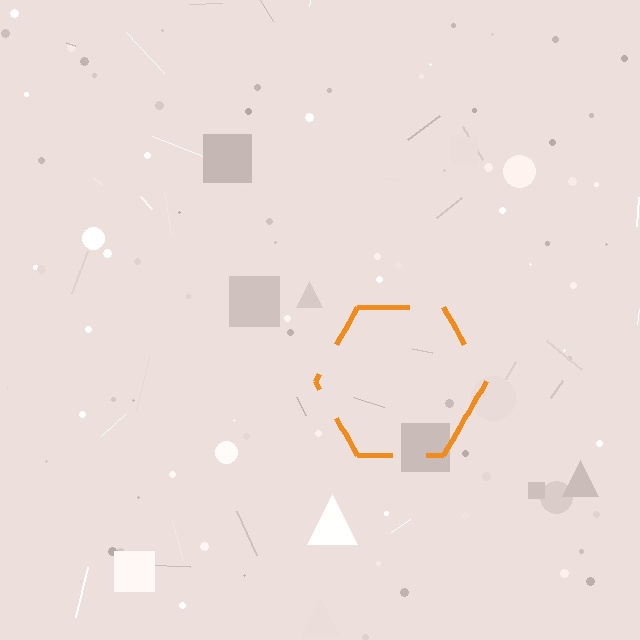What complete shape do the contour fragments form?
The contour fragments form a hexagon.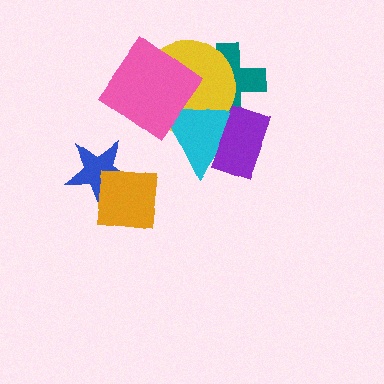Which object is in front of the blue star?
The orange square is in front of the blue star.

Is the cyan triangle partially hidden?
Yes, it is partially covered by another shape.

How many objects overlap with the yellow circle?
3 objects overlap with the yellow circle.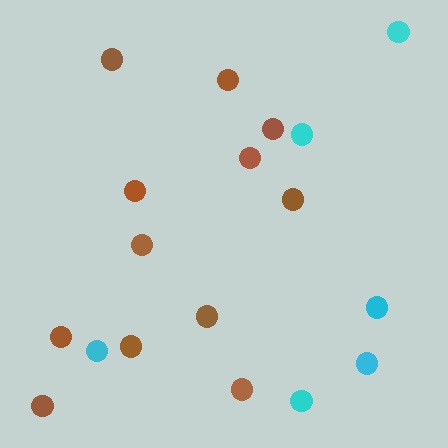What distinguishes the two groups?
There are 2 groups: one group of cyan circles (6) and one group of brown circles (12).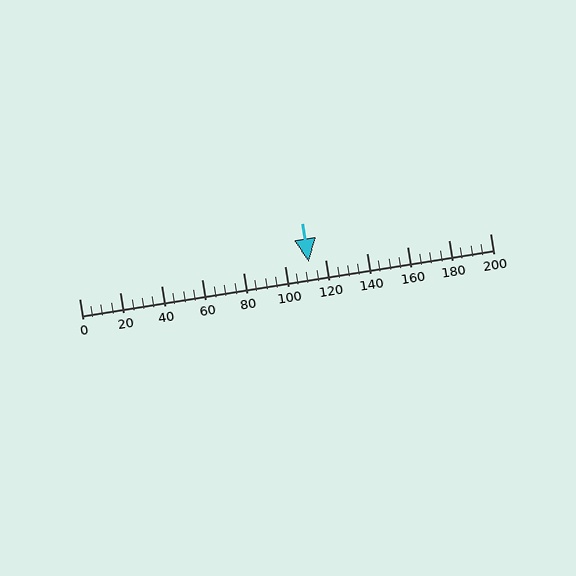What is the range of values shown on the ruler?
The ruler shows values from 0 to 200.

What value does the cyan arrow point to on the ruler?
The cyan arrow points to approximately 112.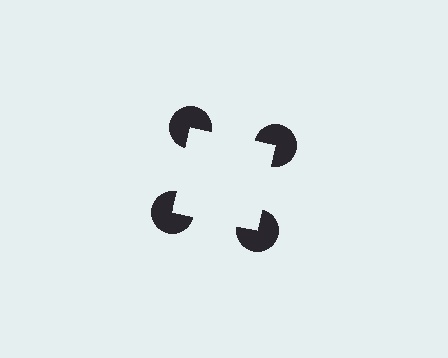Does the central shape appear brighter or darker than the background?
It typically appears slightly brighter than the background, even though no actual brightness change is drawn.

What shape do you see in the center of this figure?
An illusory square — its edges are inferred from the aligned wedge cuts in the pac-man discs, not physically drawn.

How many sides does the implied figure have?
4 sides.